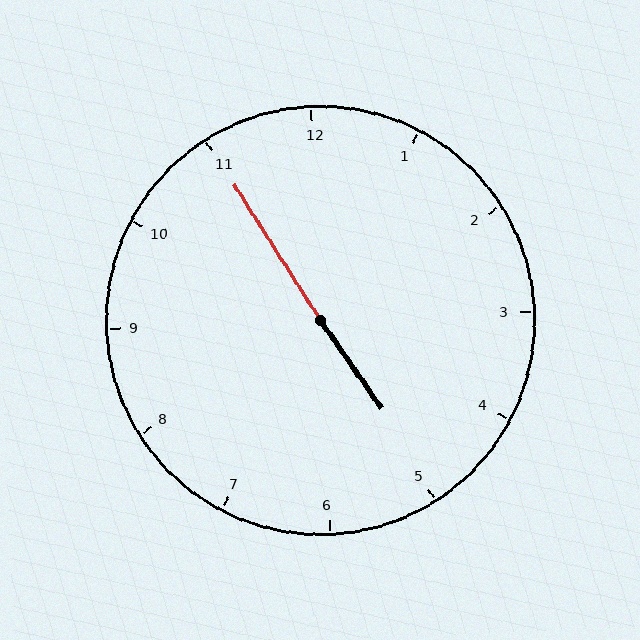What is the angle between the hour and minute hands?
Approximately 178 degrees.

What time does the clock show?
4:55.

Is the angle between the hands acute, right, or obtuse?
It is obtuse.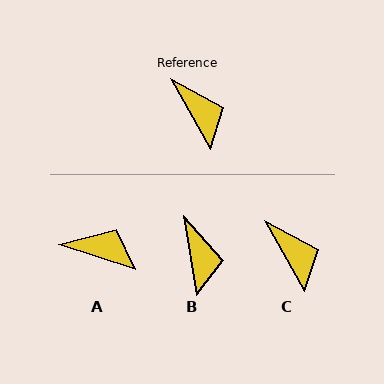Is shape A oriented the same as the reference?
No, it is off by about 43 degrees.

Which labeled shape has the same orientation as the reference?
C.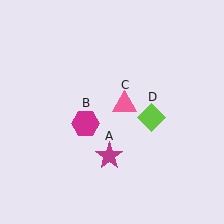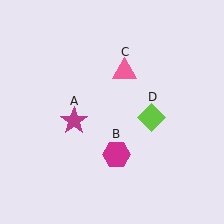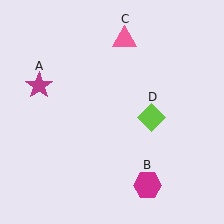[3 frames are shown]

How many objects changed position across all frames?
3 objects changed position: magenta star (object A), magenta hexagon (object B), pink triangle (object C).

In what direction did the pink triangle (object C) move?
The pink triangle (object C) moved up.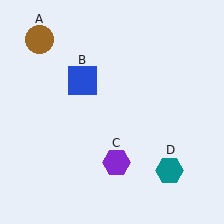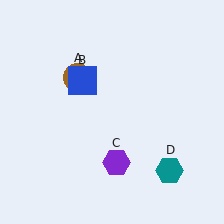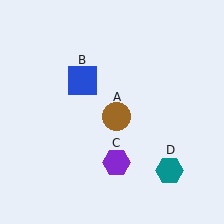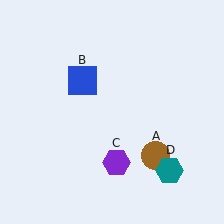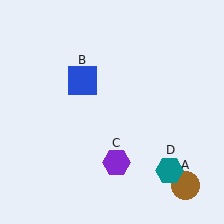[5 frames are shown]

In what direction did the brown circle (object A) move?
The brown circle (object A) moved down and to the right.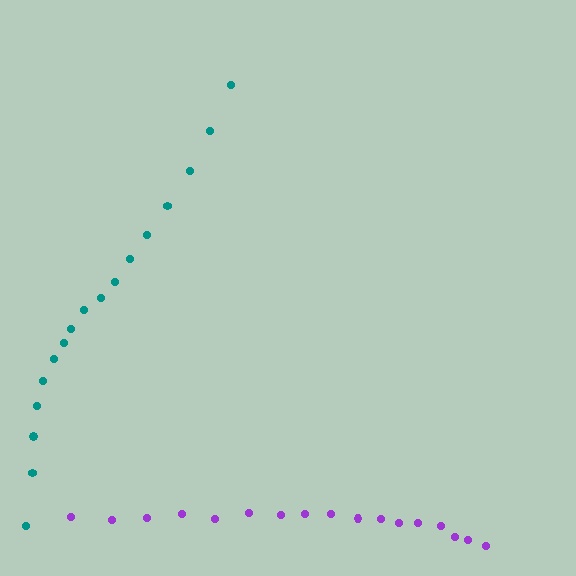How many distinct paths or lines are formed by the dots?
There are 2 distinct paths.